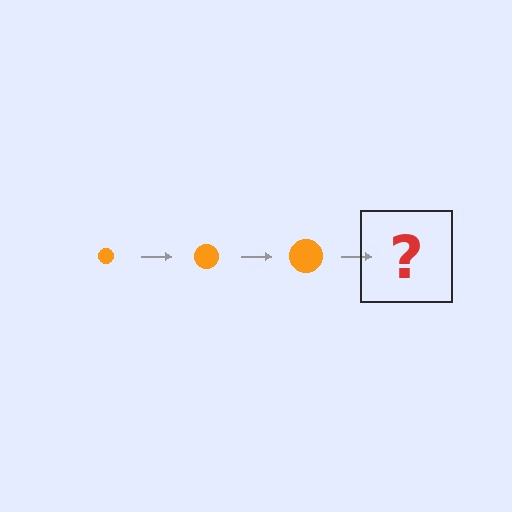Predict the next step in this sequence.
The next step is an orange circle, larger than the previous one.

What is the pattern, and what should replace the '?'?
The pattern is that the circle gets progressively larger each step. The '?' should be an orange circle, larger than the previous one.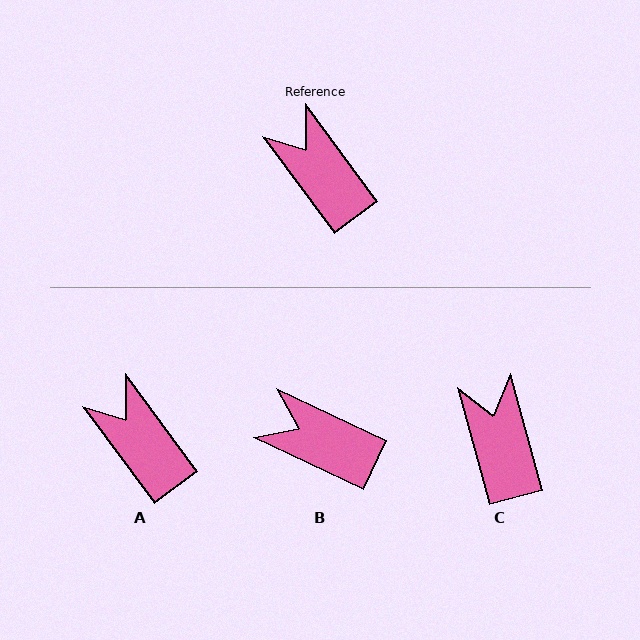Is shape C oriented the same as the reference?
No, it is off by about 21 degrees.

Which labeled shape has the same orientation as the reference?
A.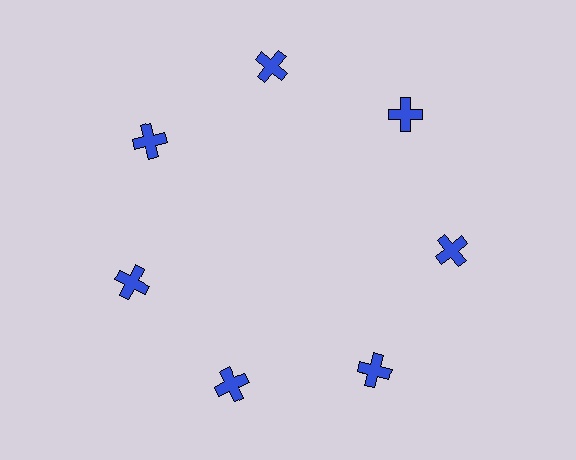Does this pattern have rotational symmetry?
Yes, this pattern has 7-fold rotational symmetry. It looks the same after rotating 51 degrees around the center.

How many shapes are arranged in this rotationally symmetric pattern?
There are 7 shapes, arranged in 7 groups of 1.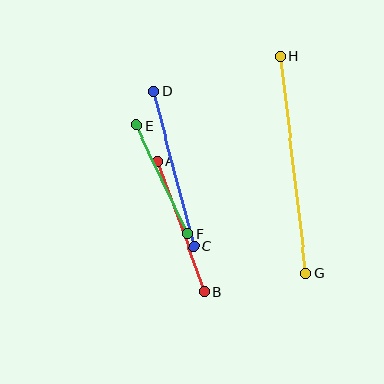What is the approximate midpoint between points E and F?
The midpoint is at approximately (162, 180) pixels.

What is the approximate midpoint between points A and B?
The midpoint is at approximately (181, 226) pixels.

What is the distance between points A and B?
The distance is approximately 139 pixels.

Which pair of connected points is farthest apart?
Points G and H are farthest apart.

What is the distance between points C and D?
The distance is approximately 161 pixels.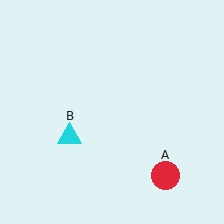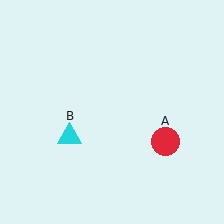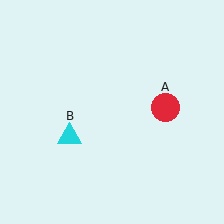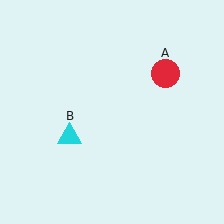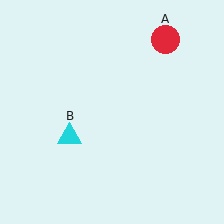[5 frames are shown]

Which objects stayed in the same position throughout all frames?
Cyan triangle (object B) remained stationary.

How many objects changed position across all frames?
1 object changed position: red circle (object A).